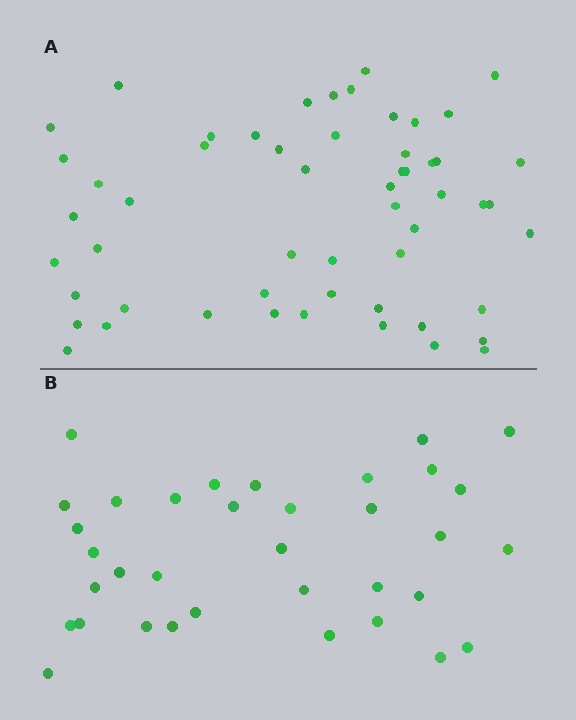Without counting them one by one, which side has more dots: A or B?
Region A (the top region) has more dots.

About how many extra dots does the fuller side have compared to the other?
Region A has approximately 20 more dots than region B.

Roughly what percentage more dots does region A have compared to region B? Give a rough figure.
About 55% more.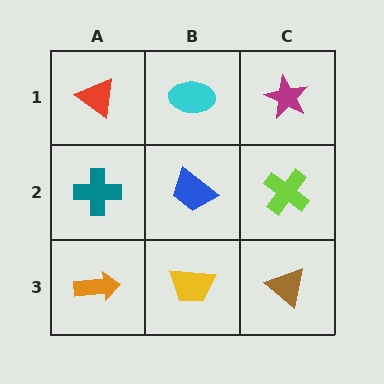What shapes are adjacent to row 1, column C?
A lime cross (row 2, column C), a cyan ellipse (row 1, column B).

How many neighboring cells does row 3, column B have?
3.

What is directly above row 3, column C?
A lime cross.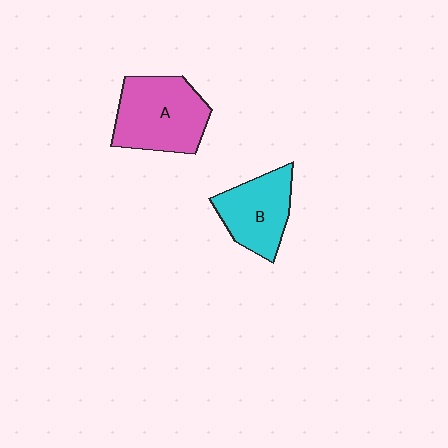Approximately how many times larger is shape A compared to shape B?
Approximately 1.3 times.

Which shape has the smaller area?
Shape B (cyan).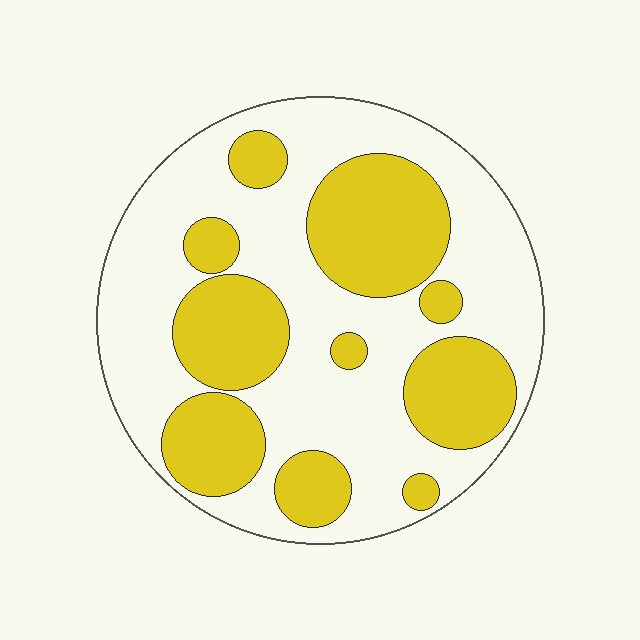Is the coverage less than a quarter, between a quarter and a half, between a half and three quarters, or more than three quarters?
Between a quarter and a half.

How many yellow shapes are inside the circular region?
10.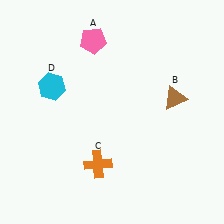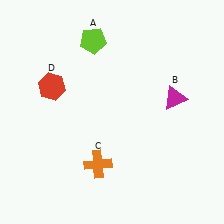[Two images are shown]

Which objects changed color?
A changed from pink to lime. B changed from brown to magenta. D changed from cyan to red.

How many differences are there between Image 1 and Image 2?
There are 3 differences between the two images.